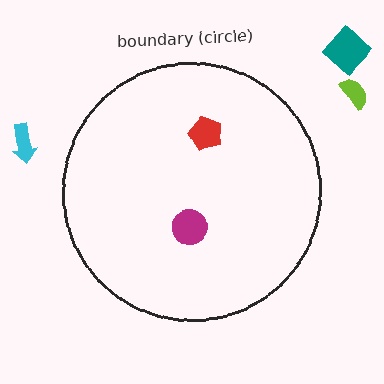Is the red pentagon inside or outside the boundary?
Inside.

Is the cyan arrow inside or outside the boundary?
Outside.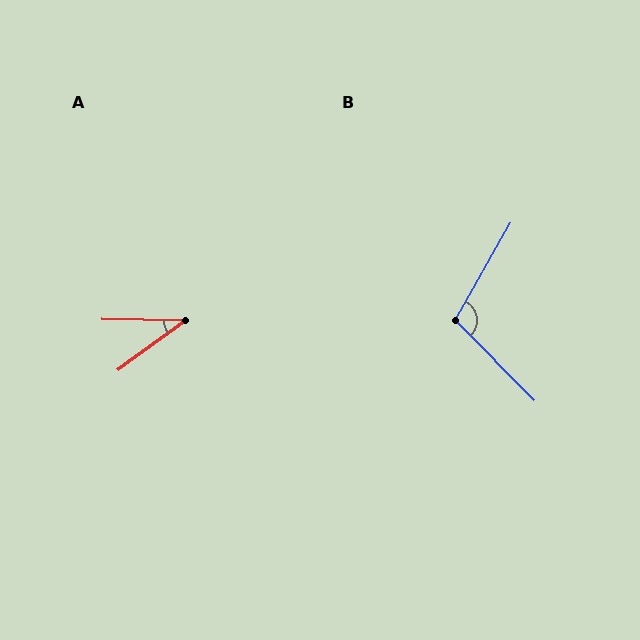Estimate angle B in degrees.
Approximately 106 degrees.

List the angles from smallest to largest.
A (37°), B (106°).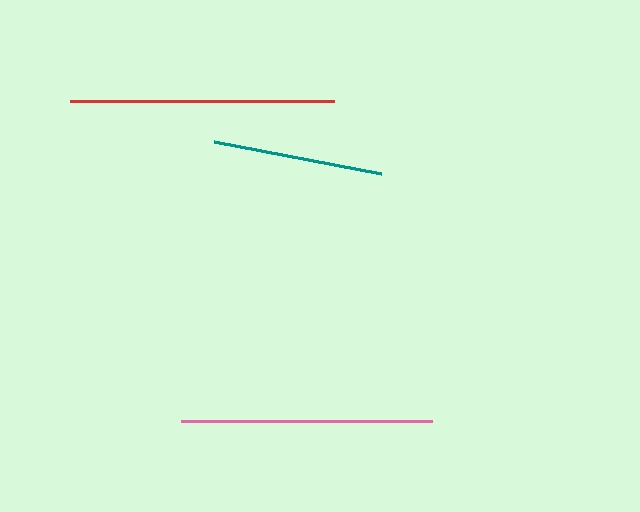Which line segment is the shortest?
The teal line is the shortest at approximately 170 pixels.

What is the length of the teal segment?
The teal segment is approximately 170 pixels long.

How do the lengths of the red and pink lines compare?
The red and pink lines are approximately the same length.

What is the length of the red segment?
The red segment is approximately 264 pixels long.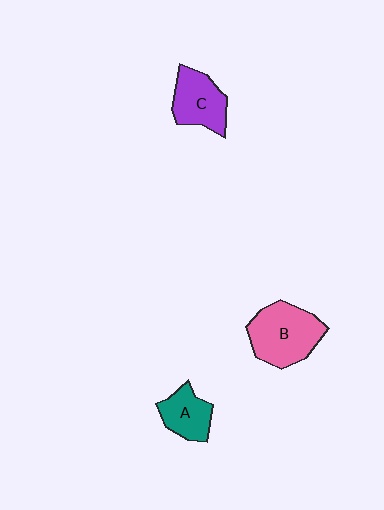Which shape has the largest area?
Shape B (pink).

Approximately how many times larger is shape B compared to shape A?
Approximately 1.7 times.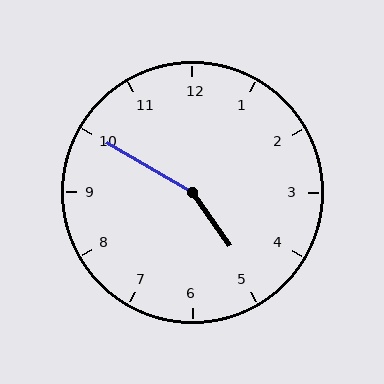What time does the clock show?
4:50.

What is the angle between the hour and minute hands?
Approximately 155 degrees.